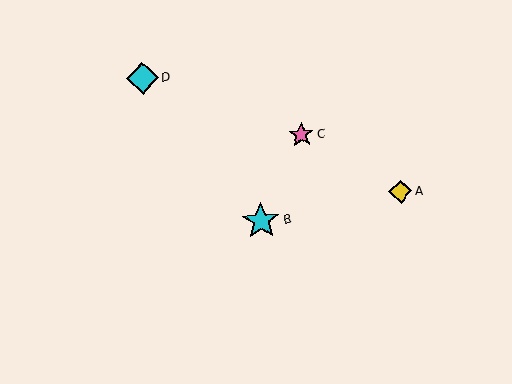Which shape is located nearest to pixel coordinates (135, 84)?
The cyan diamond (labeled D) at (142, 78) is nearest to that location.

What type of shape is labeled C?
Shape C is a pink star.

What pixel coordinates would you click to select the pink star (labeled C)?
Click at (301, 135) to select the pink star C.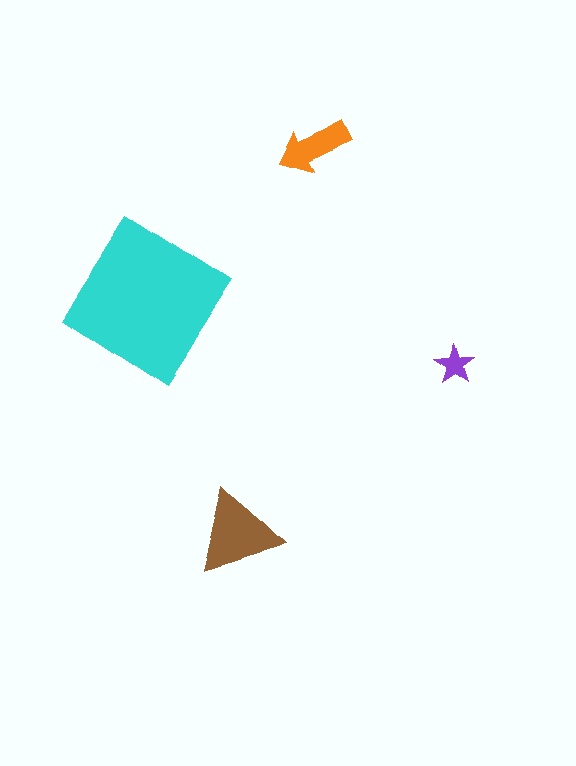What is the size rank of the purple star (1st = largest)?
4th.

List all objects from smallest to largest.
The purple star, the orange arrow, the brown triangle, the cyan diamond.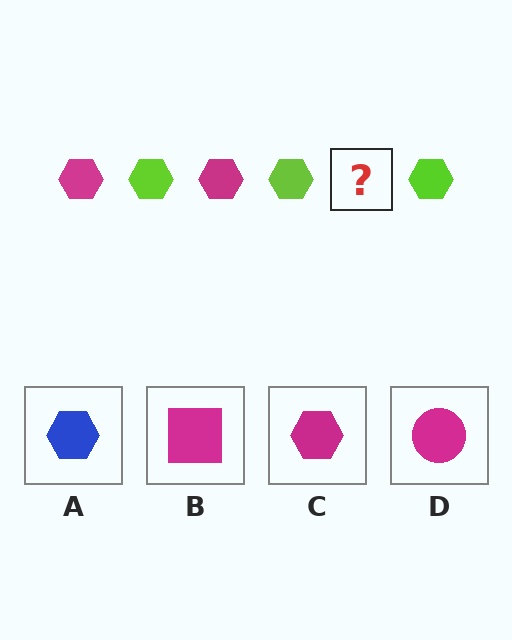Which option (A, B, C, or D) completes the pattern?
C.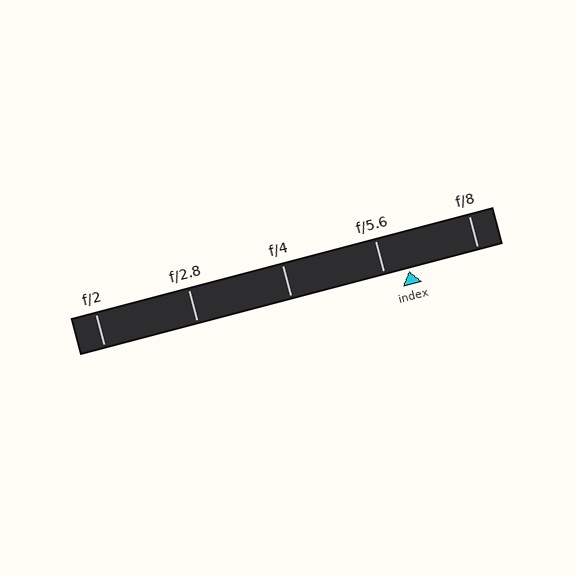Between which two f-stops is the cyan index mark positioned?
The index mark is between f/5.6 and f/8.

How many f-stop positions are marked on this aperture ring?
There are 5 f-stop positions marked.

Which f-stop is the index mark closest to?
The index mark is closest to f/5.6.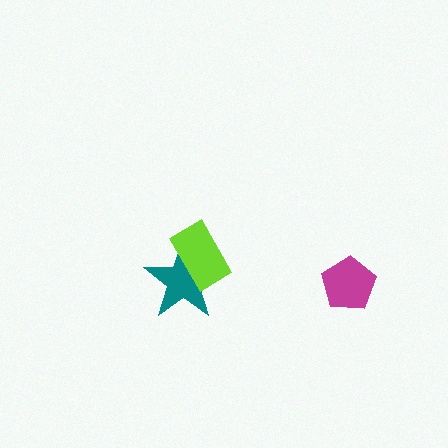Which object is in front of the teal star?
The lime rectangle is in front of the teal star.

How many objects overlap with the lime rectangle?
1 object overlaps with the lime rectangle.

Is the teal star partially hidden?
Yes, it is partially covered by another shape.